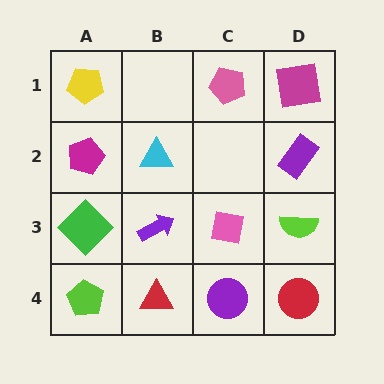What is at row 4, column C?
A purple circle.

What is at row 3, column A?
A green diamond.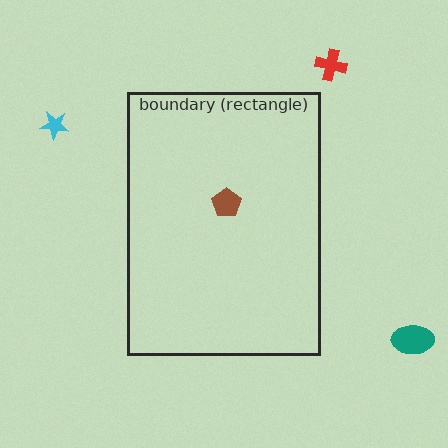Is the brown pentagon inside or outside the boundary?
Inside.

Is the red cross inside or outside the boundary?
Outside.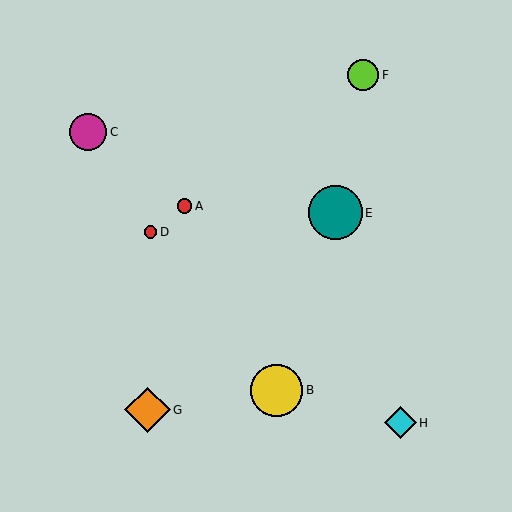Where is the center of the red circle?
The center of the red circle is at (185, 206).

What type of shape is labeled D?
Shape D is a red circle.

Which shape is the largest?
The teal circle (labeled E) is the largest.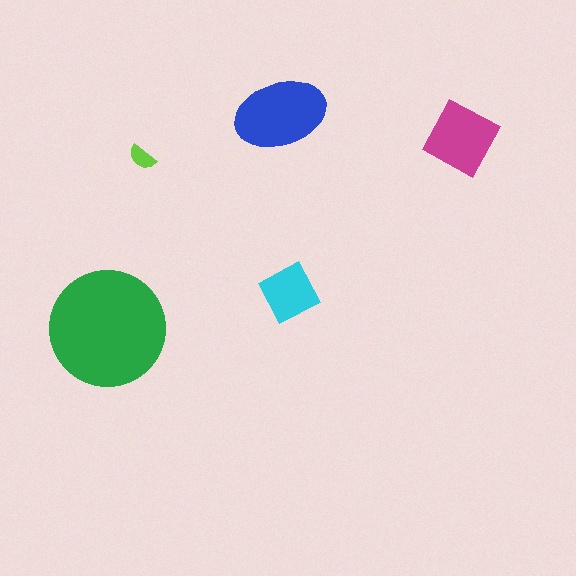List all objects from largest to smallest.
The green circle, the blue ellipse, the magenta diamond, the cyan square, the lime semicircle.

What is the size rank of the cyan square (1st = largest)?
4th.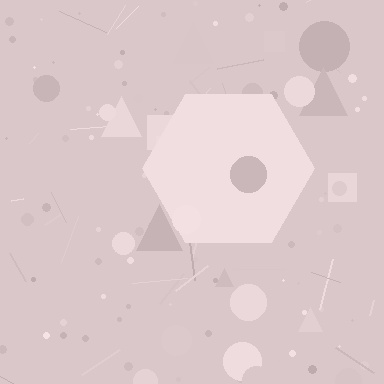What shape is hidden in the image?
A hexagon is hidden in the image.